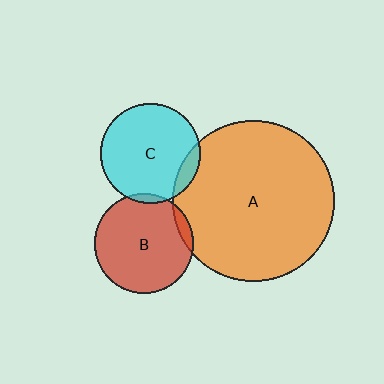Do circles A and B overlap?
Yes.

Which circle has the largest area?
Circle A (orange).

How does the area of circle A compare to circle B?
Approximately 2.6 times.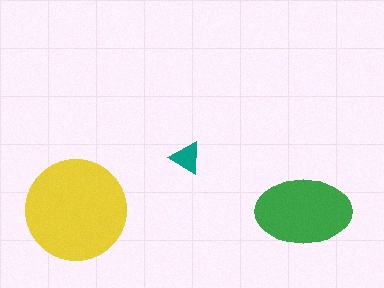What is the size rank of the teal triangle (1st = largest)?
3rd.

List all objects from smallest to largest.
The teal triangle, the green ellipse, the yellow circle.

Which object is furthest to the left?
The yellow circle is leftmost.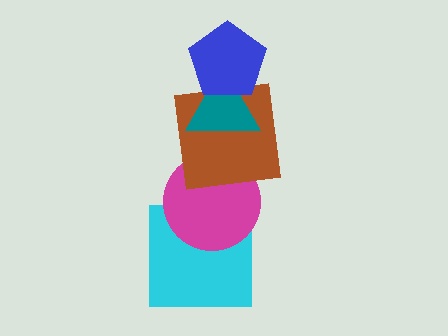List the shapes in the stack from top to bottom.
From top to bottom: the blue pentagon, the teal triangle, the brown square, the magenta circle, the cyan square.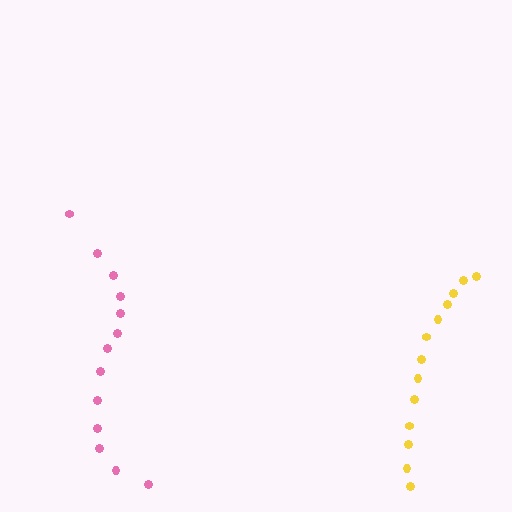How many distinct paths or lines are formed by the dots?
There are 2 distinct paths.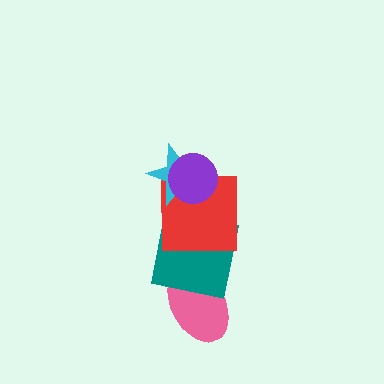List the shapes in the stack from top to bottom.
From top to bottom: the purple circle, the cyan star, the red square, the teal square, the pink ellipse.